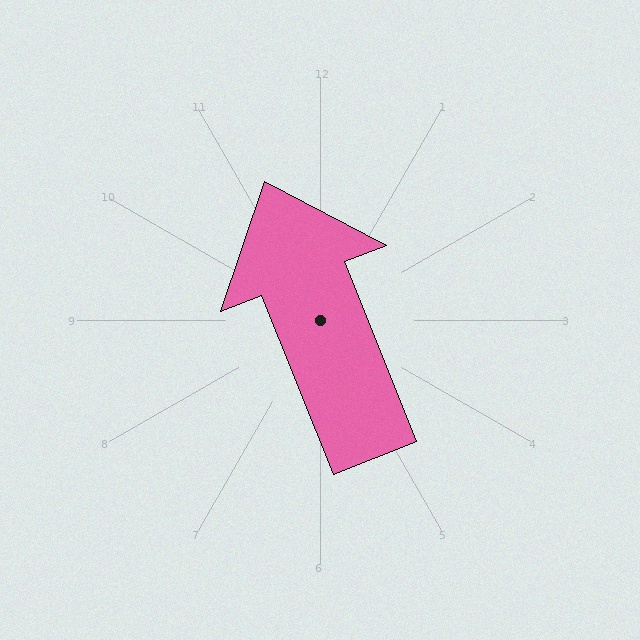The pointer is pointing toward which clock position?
Roughly 11 o'clock.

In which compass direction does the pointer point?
North.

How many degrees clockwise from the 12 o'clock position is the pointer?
Approximately 338 degrees.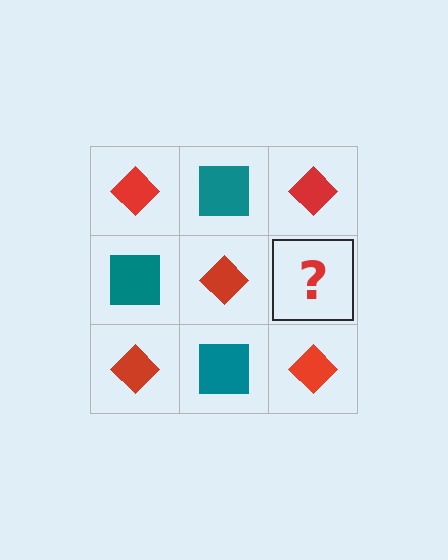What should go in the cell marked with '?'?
The missing cell should contain a teal square.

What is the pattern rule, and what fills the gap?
The rule is that it alternates red diamond and teal square in a checkerboard pattern. The gap should be filled with a teal square.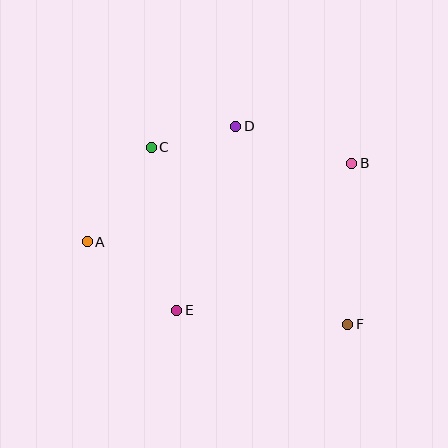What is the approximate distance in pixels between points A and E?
The distance between A and E is approximately 112 pixels.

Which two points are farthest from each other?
Points A and B are farthest from each other.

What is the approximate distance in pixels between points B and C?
The distance between B and C is approximately 201 pixels.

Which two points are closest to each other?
Points C and D are closest to each other.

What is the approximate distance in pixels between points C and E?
The distance between C and E is approximately 165 pixels.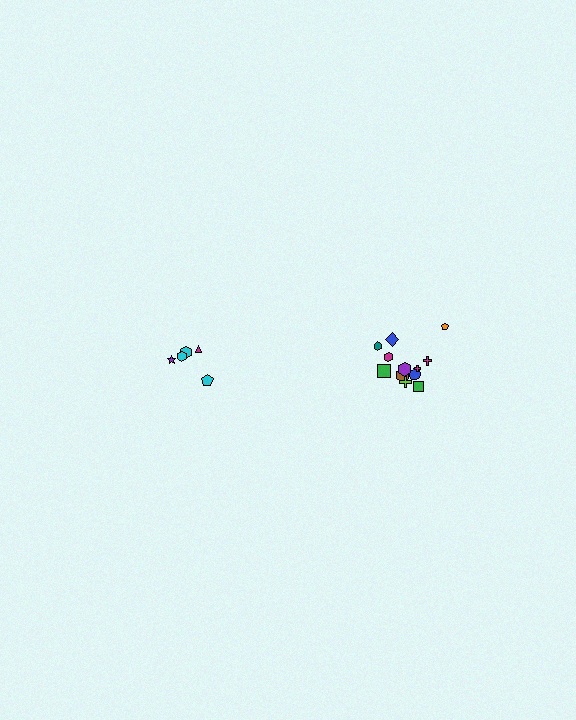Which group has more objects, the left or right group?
The right group.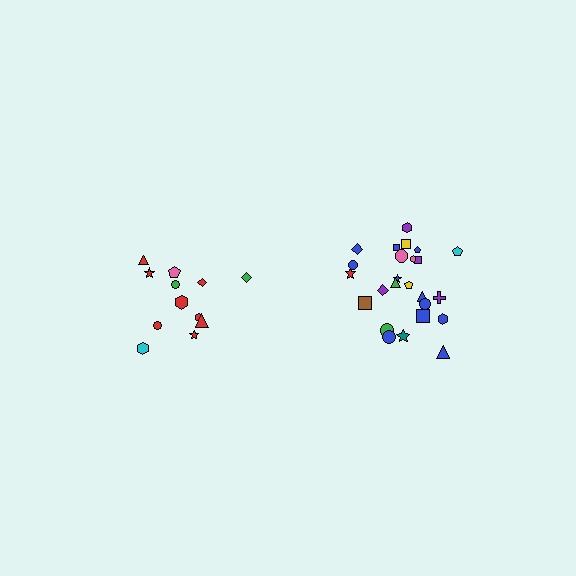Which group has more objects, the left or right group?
The right group.